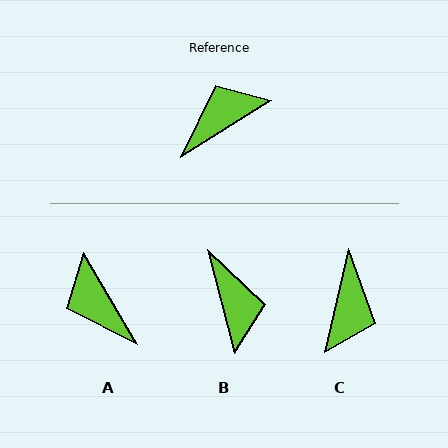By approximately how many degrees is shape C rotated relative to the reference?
Approximately 135 degrees clockwise.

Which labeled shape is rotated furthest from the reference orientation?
C, about 135 degrees away.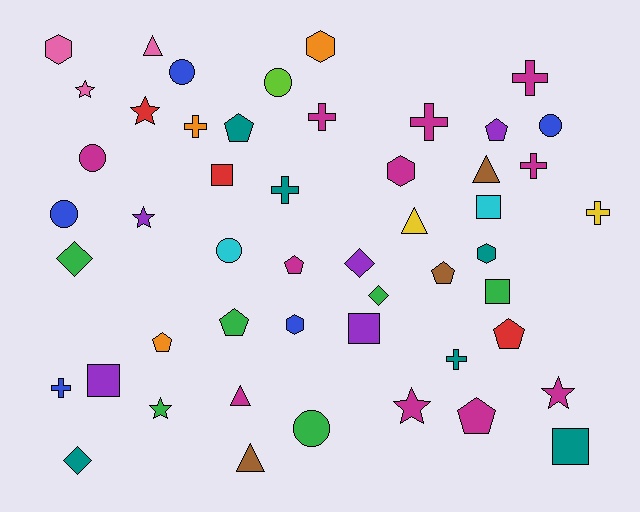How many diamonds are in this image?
There are 4 diamonds.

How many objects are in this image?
There are 50 objects.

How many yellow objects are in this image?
There are 2 yellow objects.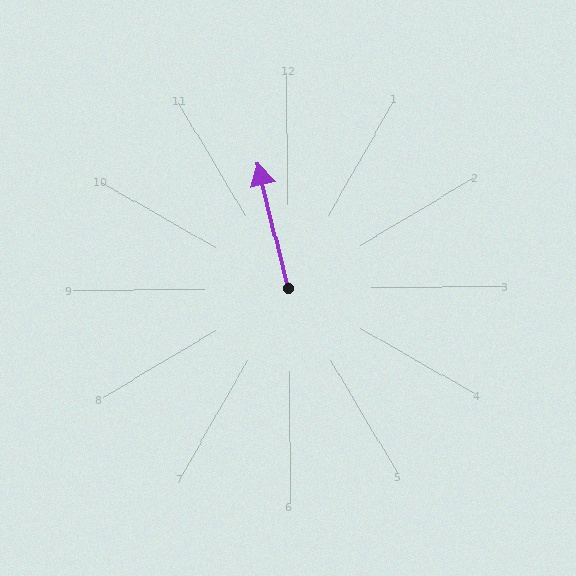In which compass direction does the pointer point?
North.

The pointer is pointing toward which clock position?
Roughly 12 o'clock.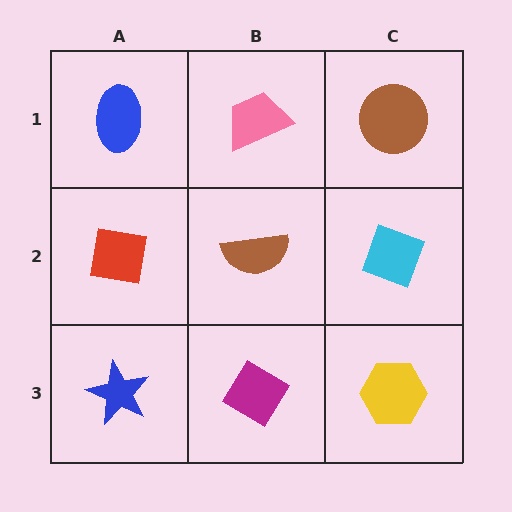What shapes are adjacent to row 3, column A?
A red square (row 2, column A), a magenta diamond (row 3, column B).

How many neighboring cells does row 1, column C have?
2.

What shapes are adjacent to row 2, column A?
A blue ellipse (row 1, column A), a blue star (row 3, column A), a brown semicircle (row 2, column B).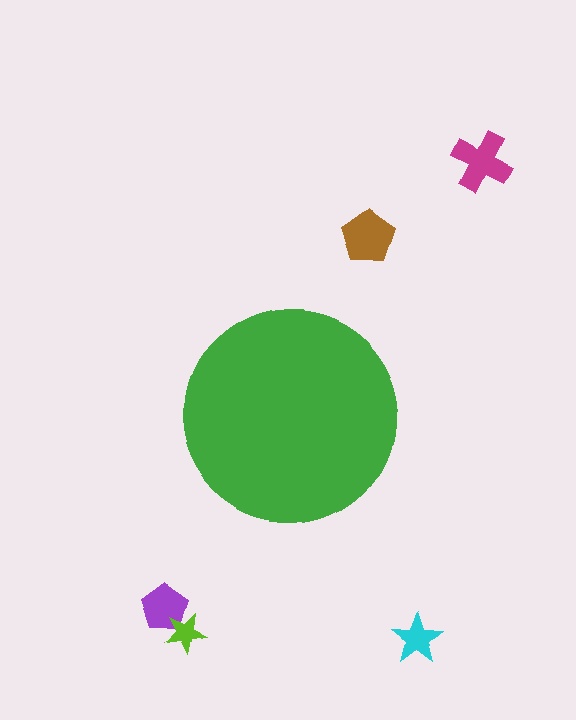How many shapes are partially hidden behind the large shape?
0 shapes are partially hidden.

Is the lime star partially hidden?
No, the lime star is fully visible.